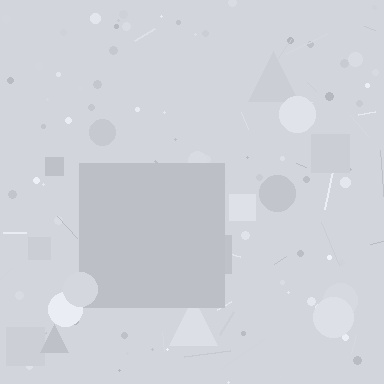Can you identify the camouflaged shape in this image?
The camouflaged shape is a square.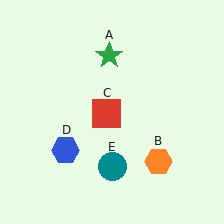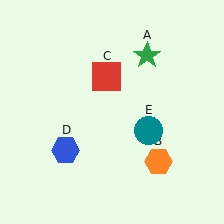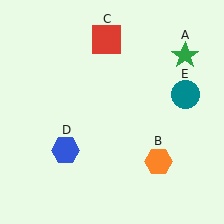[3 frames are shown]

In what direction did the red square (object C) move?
The red square (object C) moved up.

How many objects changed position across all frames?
3 objects changed position: green star (object A), red square (object C), teal circle (object E).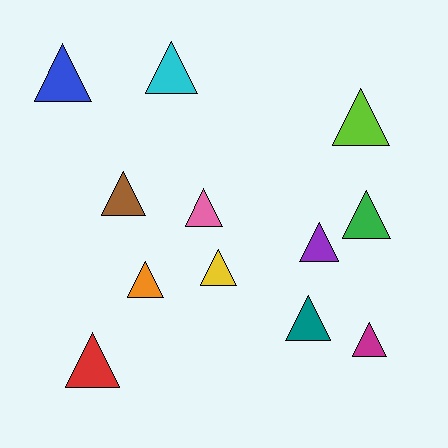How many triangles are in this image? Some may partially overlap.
There are 12 triangles.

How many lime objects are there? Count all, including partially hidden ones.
There is 1 lime object.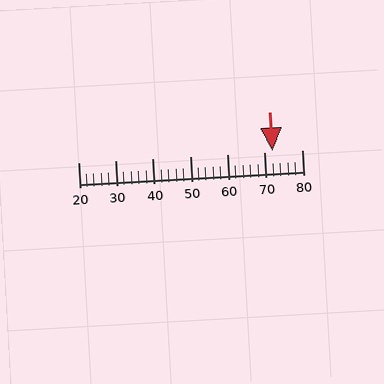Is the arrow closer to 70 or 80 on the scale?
The arrow is closer to 70.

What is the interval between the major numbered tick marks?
The major tick marks are spaced 10 units apart.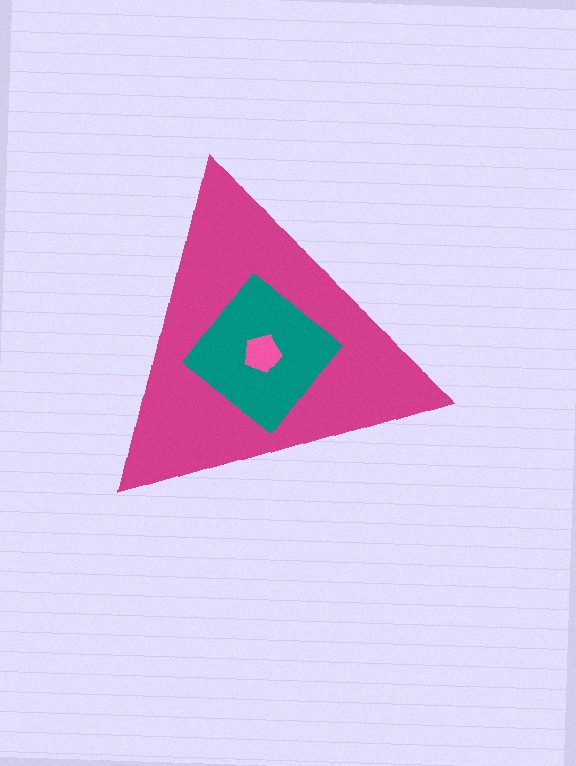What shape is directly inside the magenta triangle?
The teal diamond.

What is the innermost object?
The pink pentagon.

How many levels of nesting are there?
3.